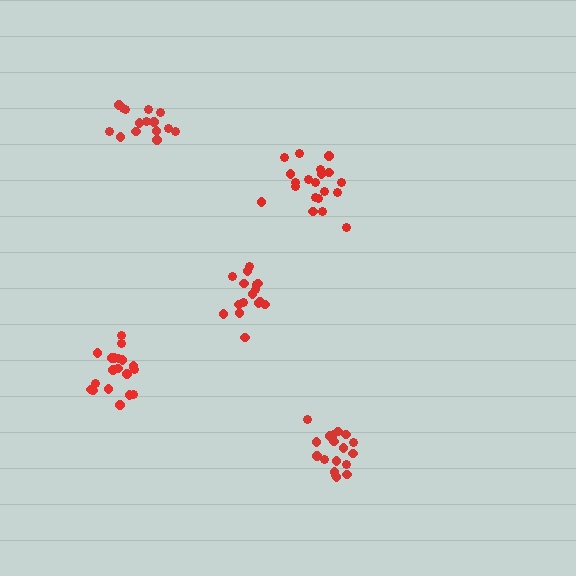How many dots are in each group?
Group 1: 16 dots, Group 2: 18 dots, Group 3: 15 dots, Group 4: 20 dots, Group 5: 20 dots (89 total).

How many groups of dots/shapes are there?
There are 5 groups.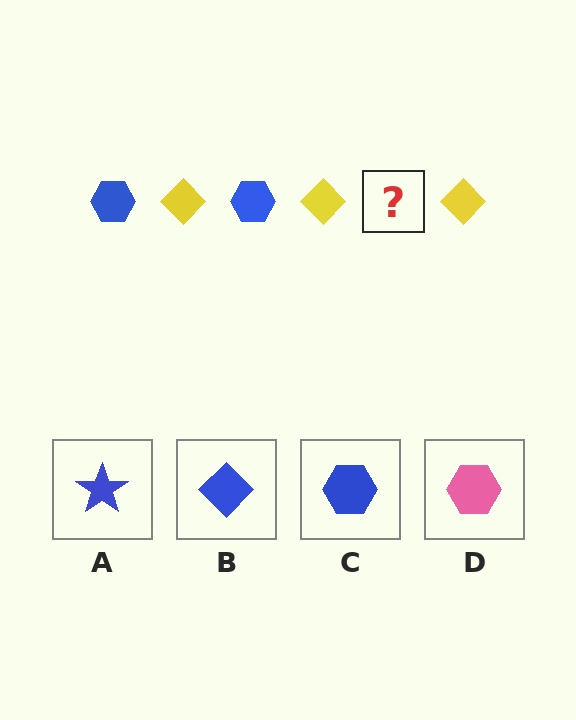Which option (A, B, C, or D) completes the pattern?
C.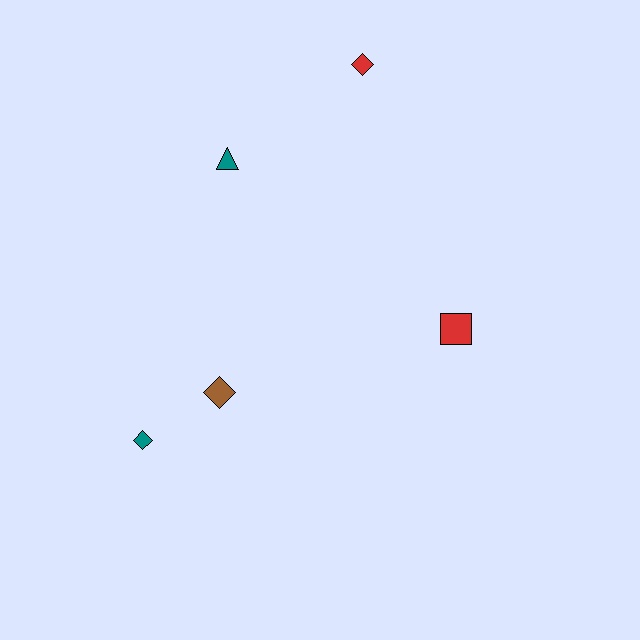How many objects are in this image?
There are 5 objects.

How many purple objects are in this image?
There are no purple objects.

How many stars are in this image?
There are no stars.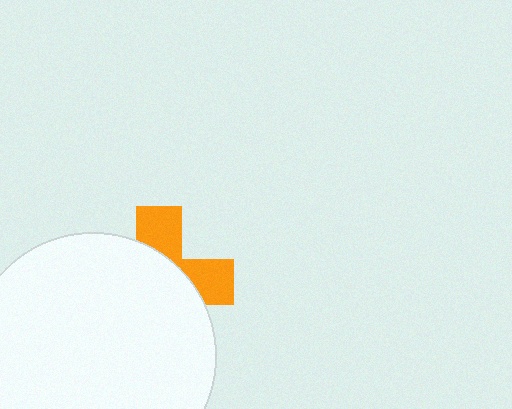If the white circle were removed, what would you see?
You would see the complete orange cross.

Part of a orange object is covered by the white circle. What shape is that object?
It is a cross.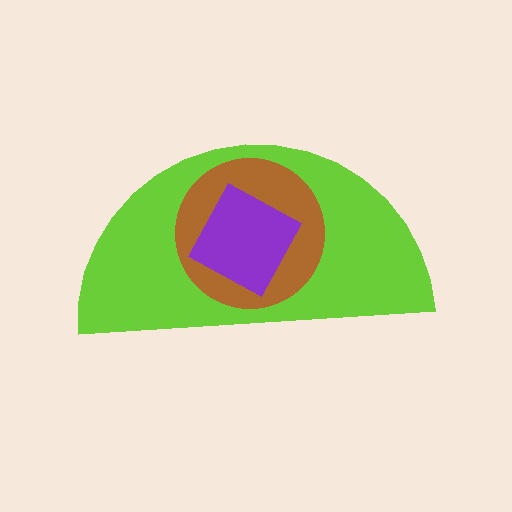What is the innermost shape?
The purple square.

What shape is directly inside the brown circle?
The purple square.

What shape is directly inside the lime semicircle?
The brown circle.